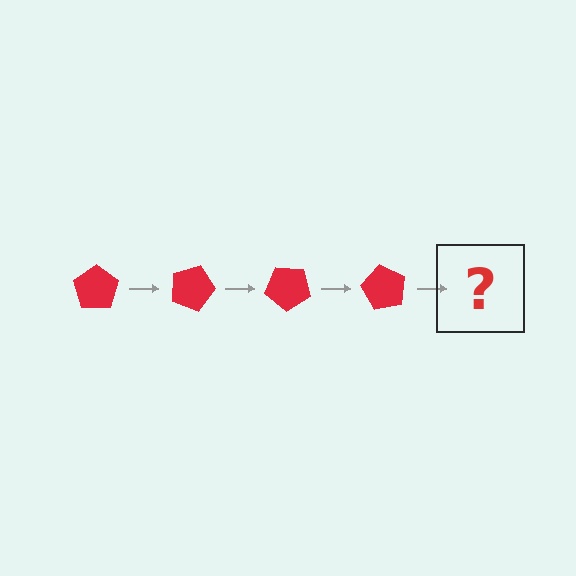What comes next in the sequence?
The next element should be a red pentagon rotated 80 degrees.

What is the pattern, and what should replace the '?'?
The pattern is that the pentagon rotates 20 degrees each step. The '?' should be a red pentagon rotated 80 degrees.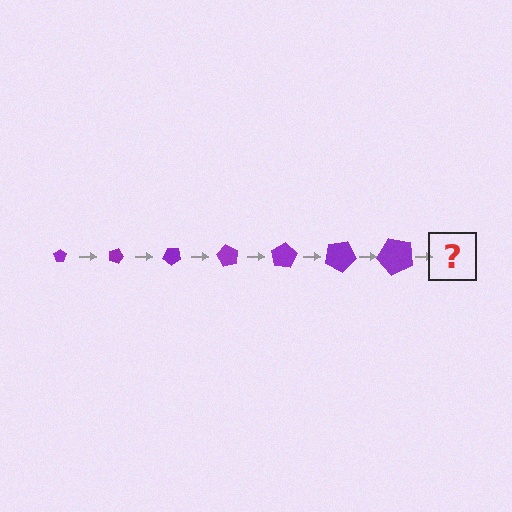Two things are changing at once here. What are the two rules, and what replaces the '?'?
The two rules are that the pentagon grows larger each step and it rotates 20 degrees each step. The '?' should be a pentagon, larger than the previous one and rotated 140 degrees from the start.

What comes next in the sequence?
The next element should be a pentagon, larger than the previous one and rotated 140 degrees from the start.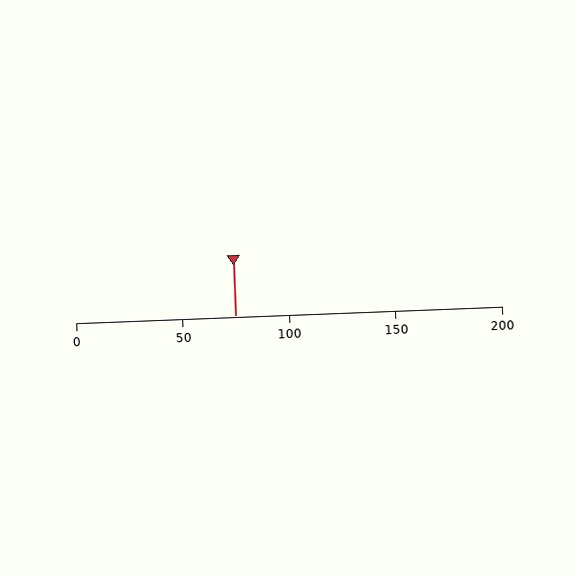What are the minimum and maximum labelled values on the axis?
The axis runs from 0 to 200.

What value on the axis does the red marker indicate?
The marker indicates approximately 75.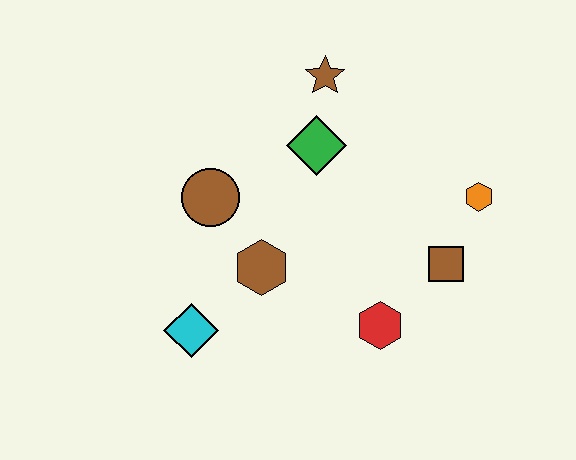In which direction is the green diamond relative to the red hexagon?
The green diamond is above the red hexagon.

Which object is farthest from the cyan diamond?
The orange hexagon is farthest from the cyan diamond.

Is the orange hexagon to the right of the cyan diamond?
Yes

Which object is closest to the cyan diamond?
The brown hexagon is closest to the cyan diamond.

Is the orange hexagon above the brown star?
No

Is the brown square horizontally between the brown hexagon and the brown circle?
No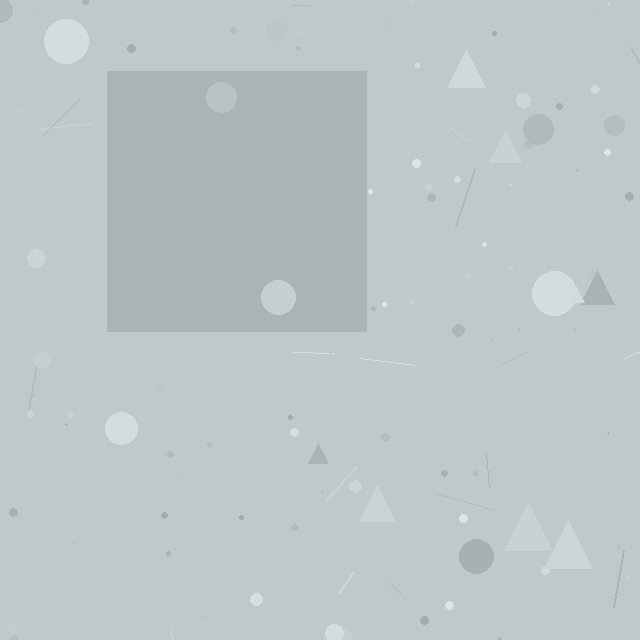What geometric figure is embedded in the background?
A square is embedded in the background.